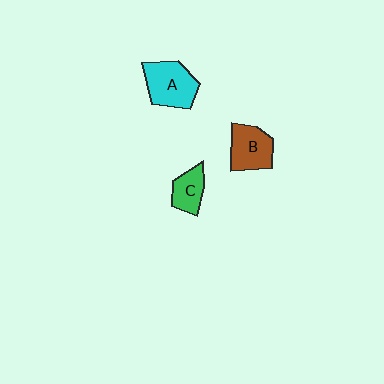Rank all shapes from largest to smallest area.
From largest to smallest: A (cyan), B (brown), C (green).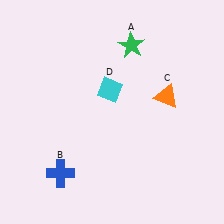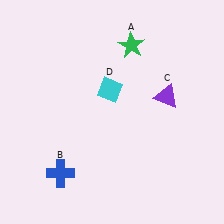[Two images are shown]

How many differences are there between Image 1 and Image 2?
There is 1 difference between the two images.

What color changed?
The triangle (C) changed from orange in Image 1 to purple in Image 2.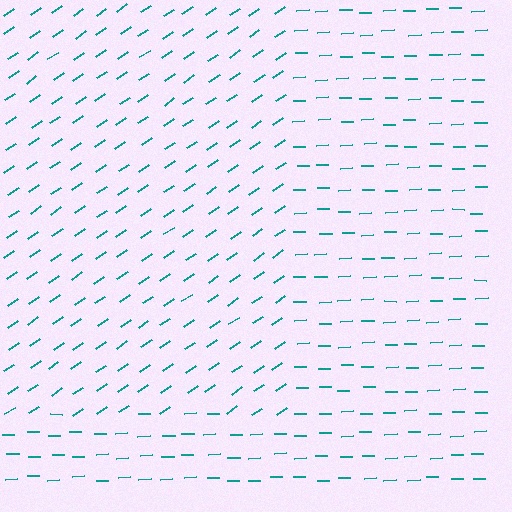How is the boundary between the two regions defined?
The boundary is defined purely by a change in line orientation (approximately 33 degrees difference). All lines are the same color and thickness.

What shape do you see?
I see a rectangle.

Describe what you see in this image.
The image is filled with small teal line segments. A rectangle region in the image has lines oriented differently from the surrounding lines, creating a visible texture boundary.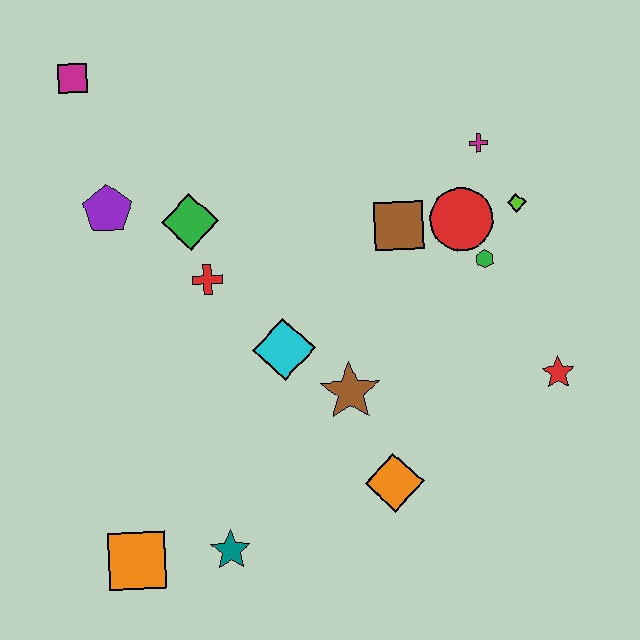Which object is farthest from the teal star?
The magenta square is farthest from the teal star.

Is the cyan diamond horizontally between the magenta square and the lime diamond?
Yes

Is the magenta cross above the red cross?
Yes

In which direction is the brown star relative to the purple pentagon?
The brown star is to the right of the purple pentagon.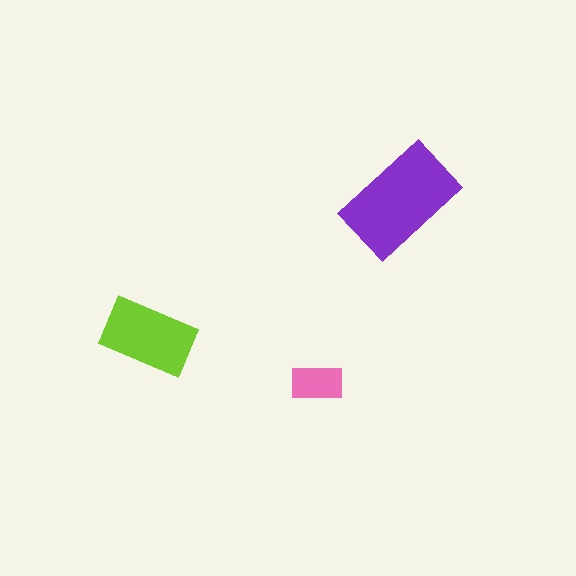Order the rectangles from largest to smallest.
the purple one, the lime one, the pink one.